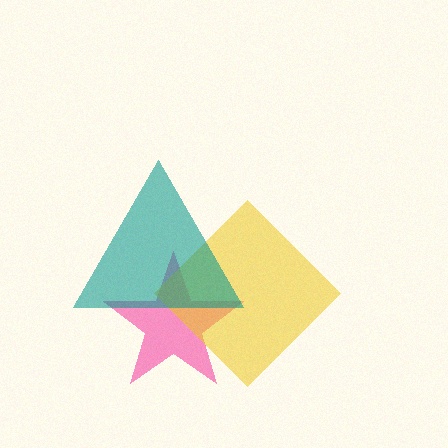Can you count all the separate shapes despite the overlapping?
Yes, there are 3 separate shapes.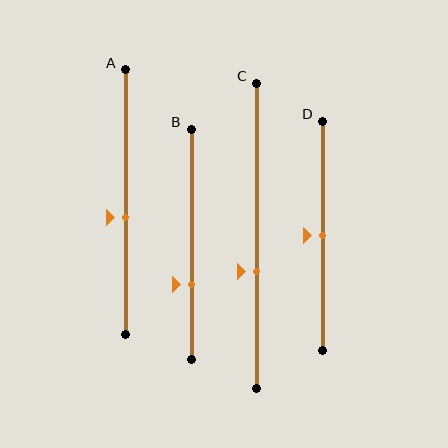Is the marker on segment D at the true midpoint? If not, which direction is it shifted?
Yes, the marker on segment D is at the true midpoint.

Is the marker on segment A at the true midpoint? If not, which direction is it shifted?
No, the marker on segment A is shifted downward by about 6% of the segment length.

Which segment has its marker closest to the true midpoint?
Segment D has its marker closest to the true midpoint.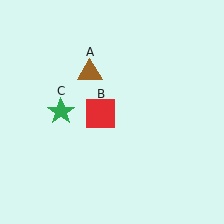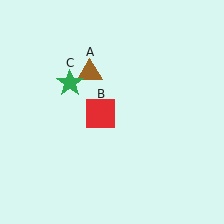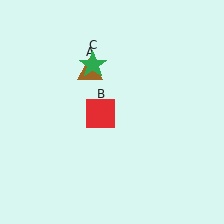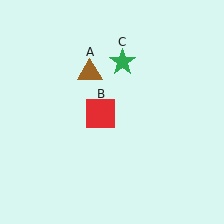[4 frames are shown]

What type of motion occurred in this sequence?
The green star (object C) rotated clockwise around the center of the scene.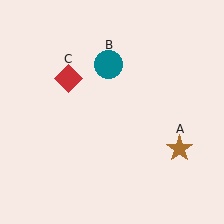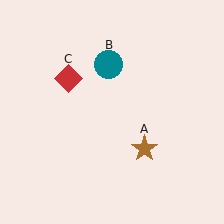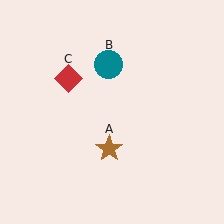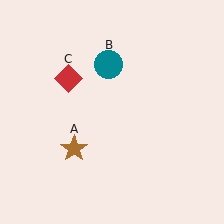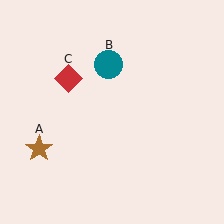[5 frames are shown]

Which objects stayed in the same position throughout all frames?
Teal circle (object B) and red diamond (object C) remained stationary.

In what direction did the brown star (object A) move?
The brown star (object A) moved left.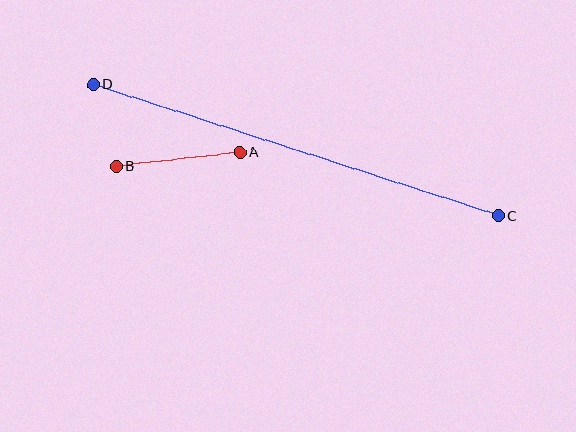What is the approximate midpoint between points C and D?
The midpoint is at approximately (296, 150) pixels.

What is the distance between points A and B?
The distance is approximately 125 pixels.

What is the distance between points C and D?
The distance is approximately 426 pixels.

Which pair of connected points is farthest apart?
Points C and D are farthest apart.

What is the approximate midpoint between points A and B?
The midpoint is at approximately (178, 159) pixels.